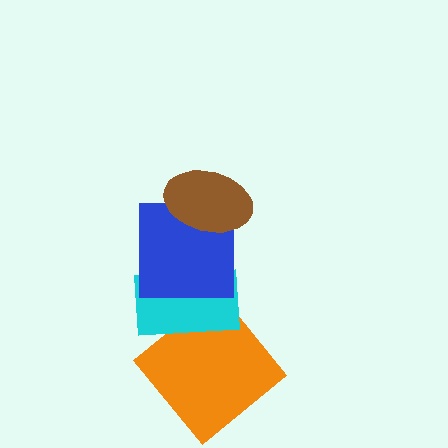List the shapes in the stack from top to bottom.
From top to bottom: the brown ellipse, the blue square, the cyan rectangle, the orange diamond.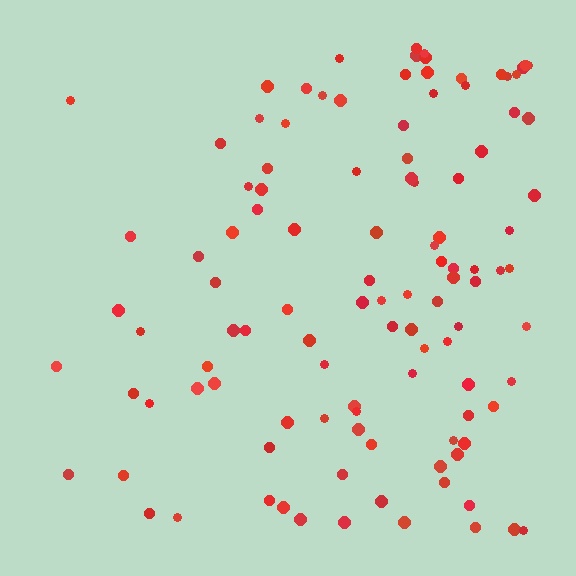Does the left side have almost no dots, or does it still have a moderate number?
Still a moderate number, just noticeably fewer than the right.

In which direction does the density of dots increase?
From left to right, with the right side densest.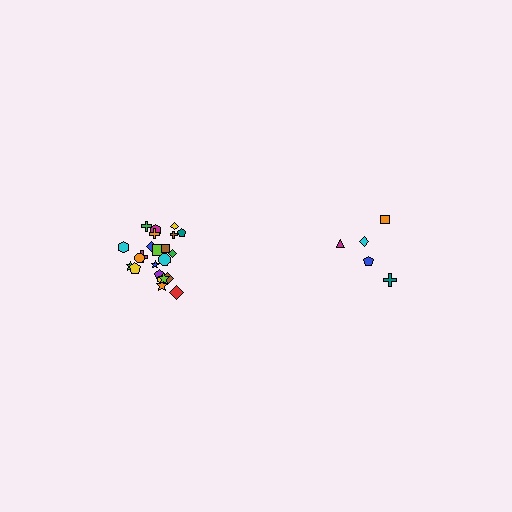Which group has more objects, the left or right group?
The left group.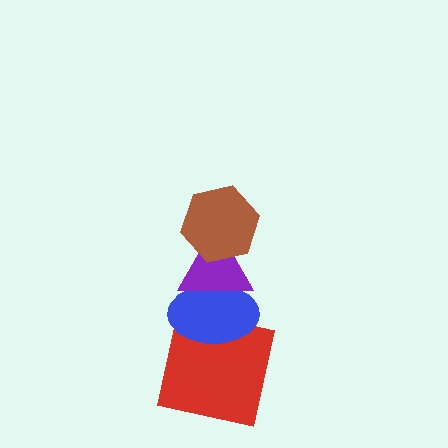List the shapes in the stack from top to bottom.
From top to bottom: the brown hexagon, the purple triangle, the blue ellipse, the red square.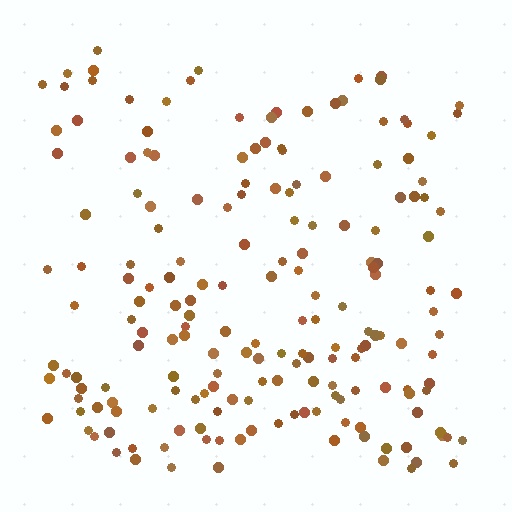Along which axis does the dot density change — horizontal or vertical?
Vertical.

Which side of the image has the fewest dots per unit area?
The top.